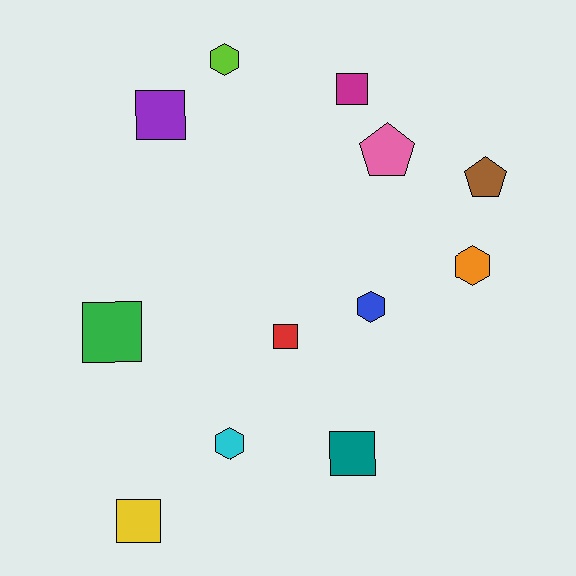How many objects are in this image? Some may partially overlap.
There are 12 objects.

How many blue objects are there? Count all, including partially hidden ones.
There is 1 blue object.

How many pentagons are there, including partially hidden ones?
There are 2 pentagons.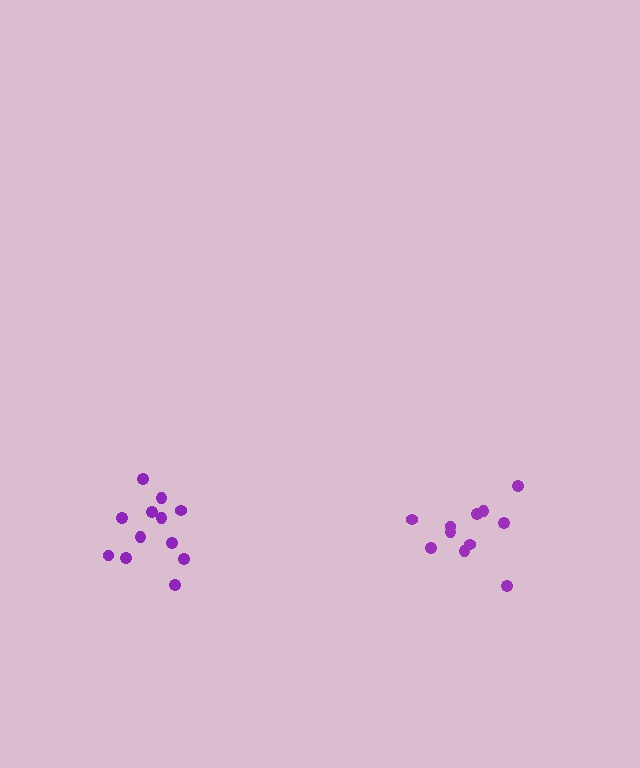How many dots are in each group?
Group 1: 11 dots, Group 2: 12 dots (23 total).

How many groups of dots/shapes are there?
There are 2 groups.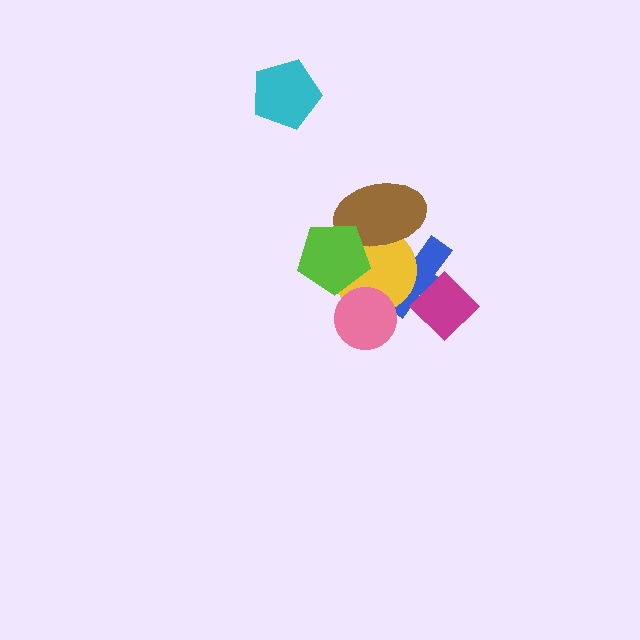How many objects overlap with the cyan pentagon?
0 objects overlap with the cyan pentagon.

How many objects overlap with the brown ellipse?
3 objects overlap with the brown ellipse.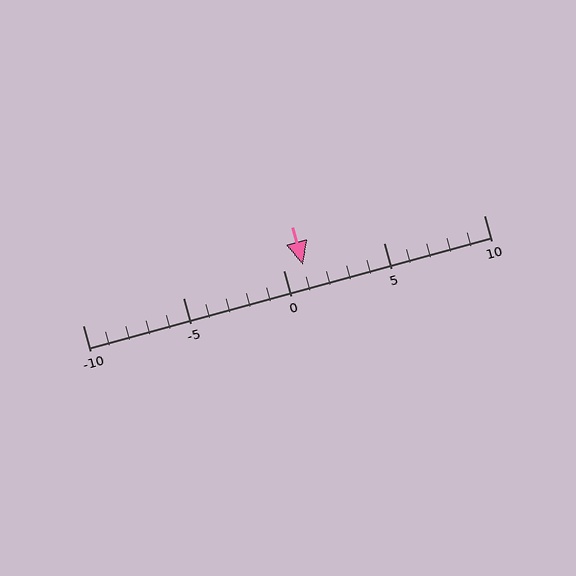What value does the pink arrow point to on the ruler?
The pink arrow points to approximately 1.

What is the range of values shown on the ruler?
The ruler shows values from -10 to 10.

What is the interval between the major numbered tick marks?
The major tick marks are spaced 5 units apart.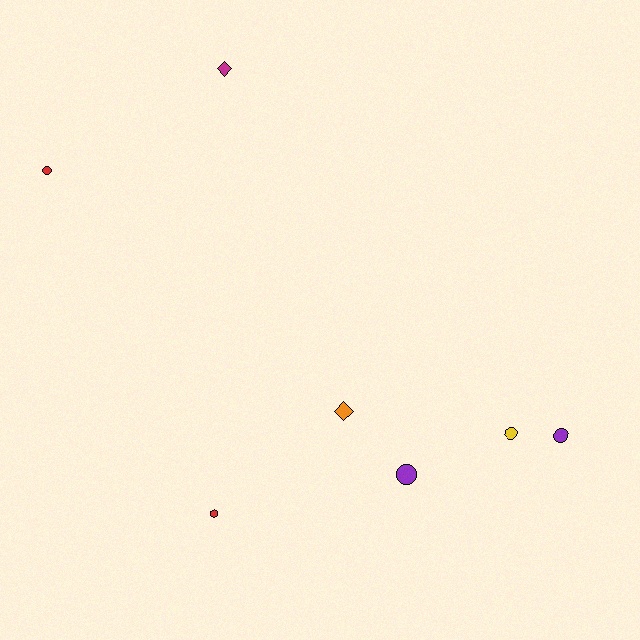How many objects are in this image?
There are 7 objects.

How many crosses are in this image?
There are no crosses.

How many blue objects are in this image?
There are no blue objects.